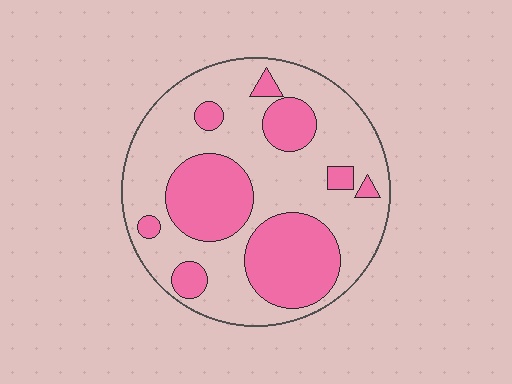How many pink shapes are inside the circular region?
9.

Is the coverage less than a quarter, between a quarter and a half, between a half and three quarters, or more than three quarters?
Between a quarter and a half.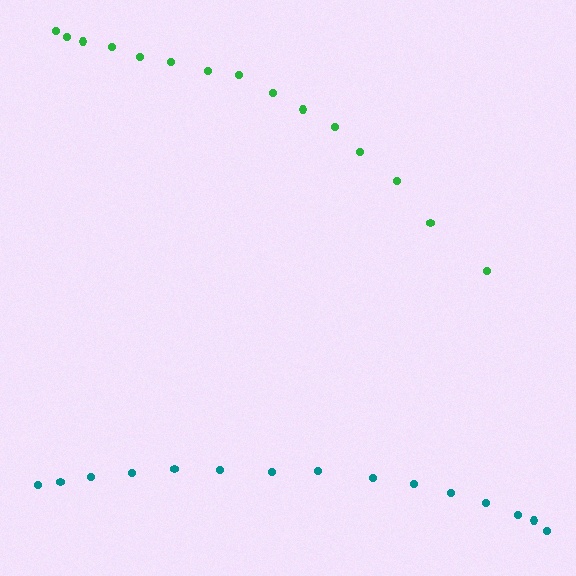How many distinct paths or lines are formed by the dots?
There are 2 distinct paths.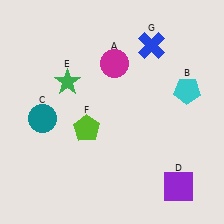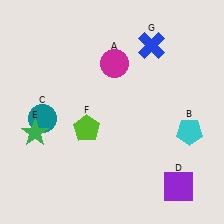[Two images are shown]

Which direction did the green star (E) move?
The green star (E) moved down.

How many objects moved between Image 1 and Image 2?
2 objects moved between the two images.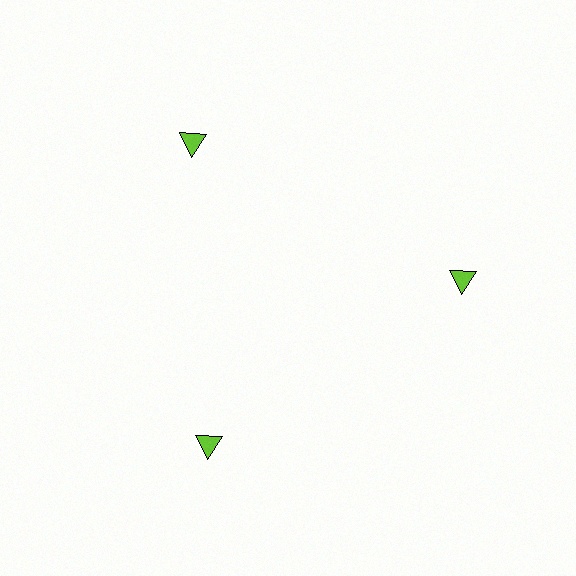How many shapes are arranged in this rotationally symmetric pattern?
There are 3 shapes, arranged in 3 groups of 1.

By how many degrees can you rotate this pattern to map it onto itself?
The pattern maps onto itself every 120 degrees of rotation.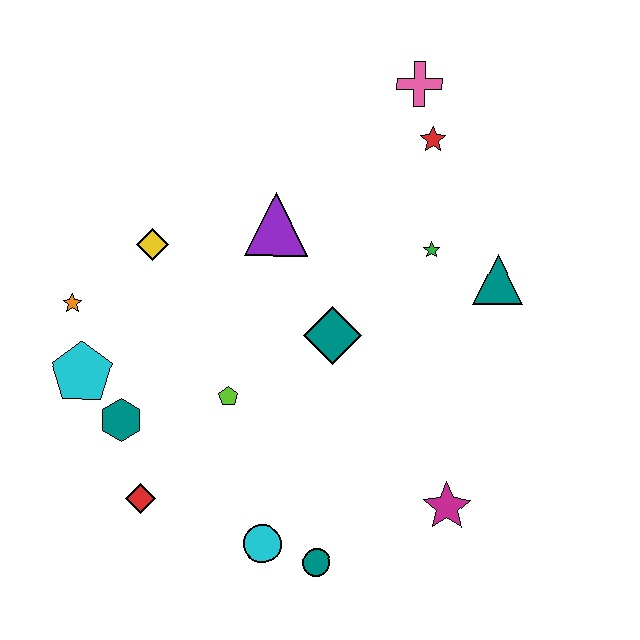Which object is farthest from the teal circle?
The pink cross is farthest from the teal circle.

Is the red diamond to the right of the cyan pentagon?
Yes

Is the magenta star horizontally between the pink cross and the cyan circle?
No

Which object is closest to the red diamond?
The teal hexagon is closest to the red diamond.